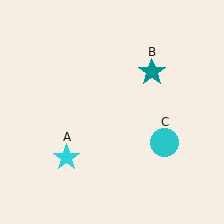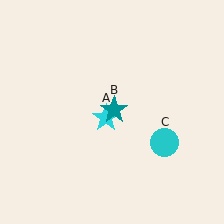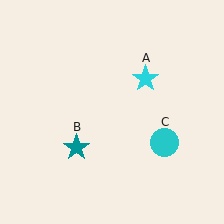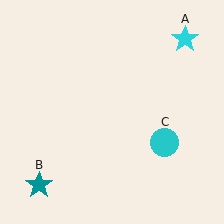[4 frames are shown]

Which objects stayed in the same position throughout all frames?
Cyan circle (object C) remained stationary.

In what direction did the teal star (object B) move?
The teal star (object B) moved down and to the left.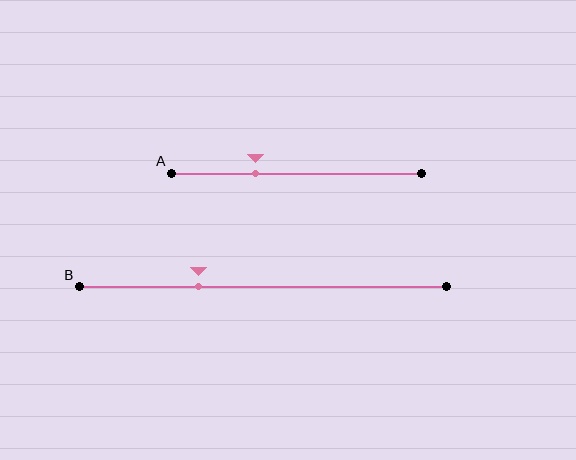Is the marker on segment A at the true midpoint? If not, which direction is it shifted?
No, the marker on segment A is shifted to the left by about 17% of the segment length.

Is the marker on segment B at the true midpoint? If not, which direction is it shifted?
No, the marker on segment B is shifted to the left by about 18% of the segment length.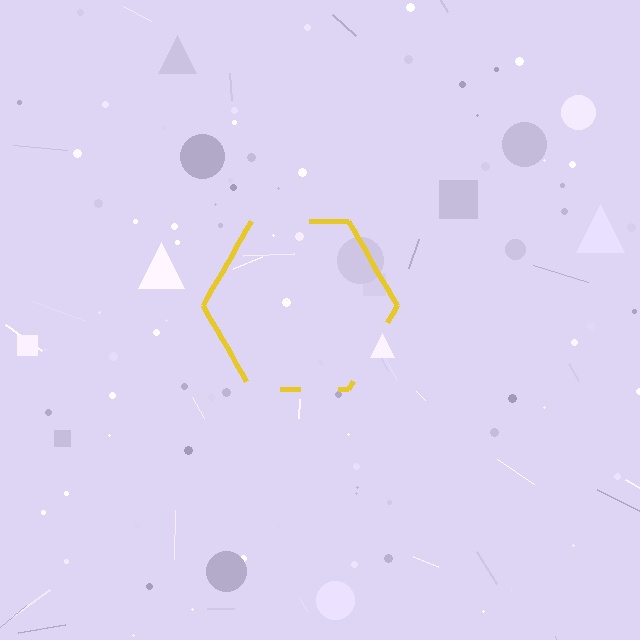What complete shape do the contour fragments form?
The contour fragments form a hexagon.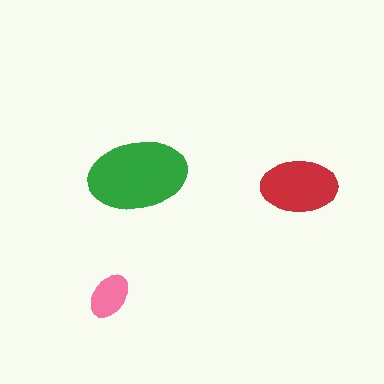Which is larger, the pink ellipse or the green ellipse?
The green one.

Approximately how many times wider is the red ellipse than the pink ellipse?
About 1.5 times wider.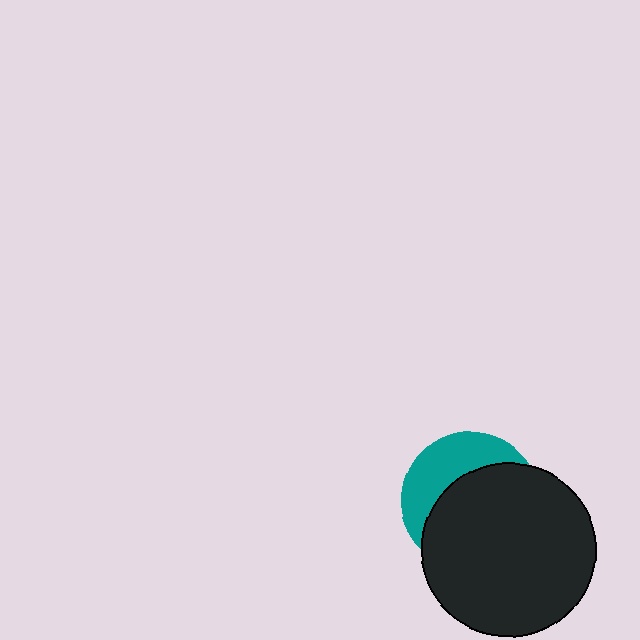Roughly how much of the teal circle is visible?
A small part of it is visible (roughly 36%).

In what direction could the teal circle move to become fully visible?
The teal circle could move toward the upper-left. That would shift it out from behind the black circle entirely.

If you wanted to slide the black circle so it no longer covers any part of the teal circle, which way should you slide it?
Slide it toward the lower-right — that is the most direct way to separate the two shapes.